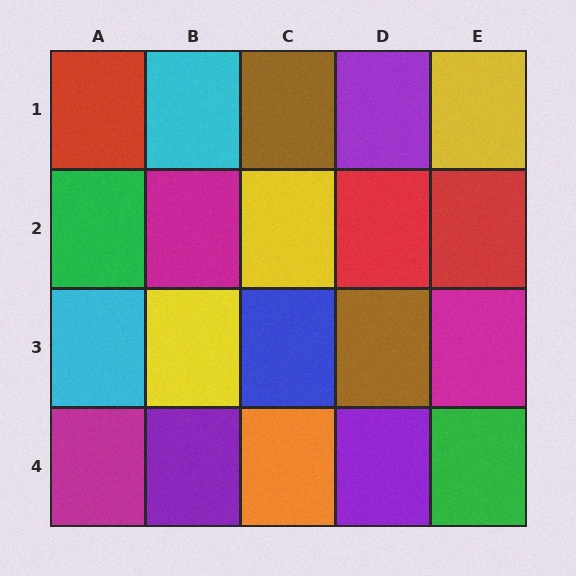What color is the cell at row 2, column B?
Magenta.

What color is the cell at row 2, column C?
Yellow.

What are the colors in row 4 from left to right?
Magenta, purple, orange, purple, green.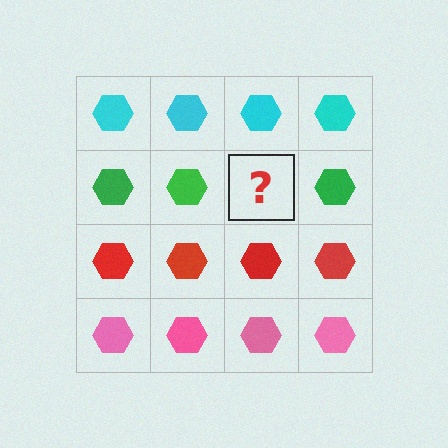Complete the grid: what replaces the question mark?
The question mark should be replaced with a green hexagon.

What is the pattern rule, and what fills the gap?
The rule is that each row has a consistent color. The gap should be filled with a green hexagon.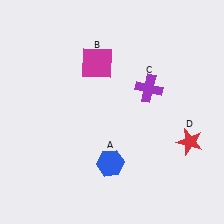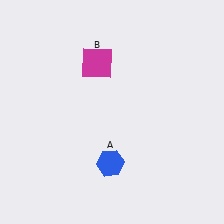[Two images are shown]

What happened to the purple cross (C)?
The purple cross (C) was removed in Image 2. It was in the top-right area of Image 1.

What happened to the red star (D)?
The red star (D) was removed in Image 2. It was in the bottom-right area of Image 1.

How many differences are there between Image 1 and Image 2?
There are 2 differences between the two images.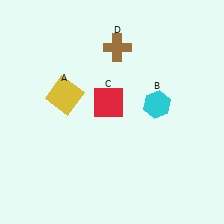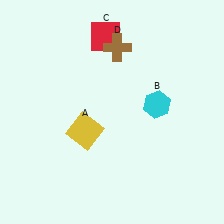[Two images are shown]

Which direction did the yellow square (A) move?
The yellow square (A) moved down.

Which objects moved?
The objects that moved are: the yellow square (A), the red square (C).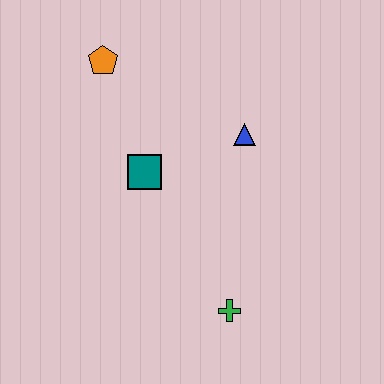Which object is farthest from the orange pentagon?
The green cross is farthest from the orange pentagon.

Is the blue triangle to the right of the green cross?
Yes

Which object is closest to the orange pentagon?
The teal square is closest to the orange pentagon.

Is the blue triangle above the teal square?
Yes